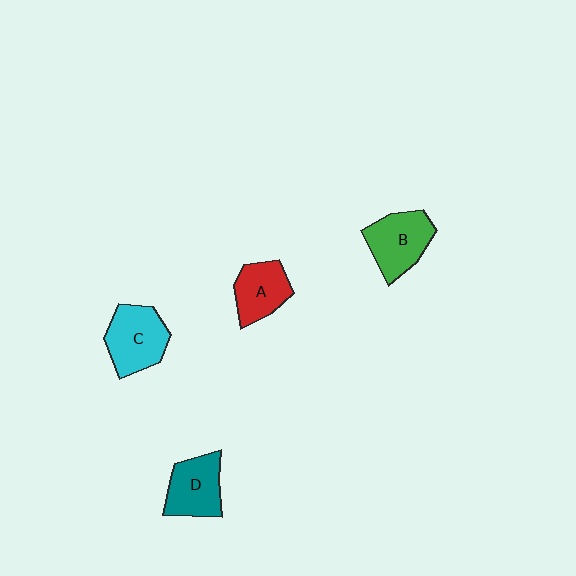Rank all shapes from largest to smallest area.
From largest to smallest: C (cyan), B (green), D (teal), A (red).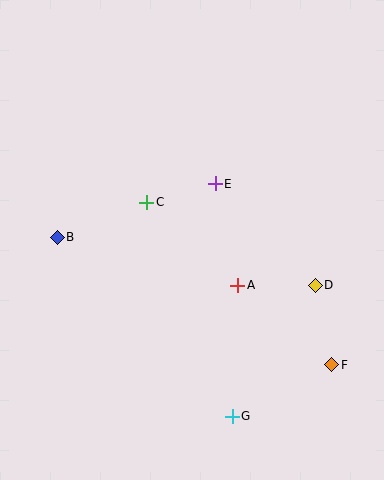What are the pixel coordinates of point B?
Point B is at (57, 237).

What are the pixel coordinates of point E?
Point E is at (215, 184).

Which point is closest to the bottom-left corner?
Point G is closest to the bottom-left corner.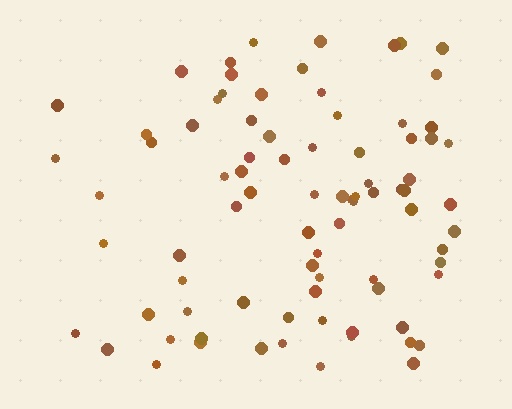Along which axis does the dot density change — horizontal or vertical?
Horizontal.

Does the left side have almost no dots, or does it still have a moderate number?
Still a moderate number, just noticeably fewer than the right.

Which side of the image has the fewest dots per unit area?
The left.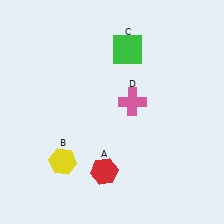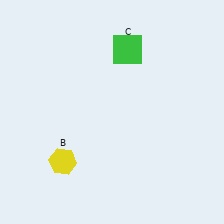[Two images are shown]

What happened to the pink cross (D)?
The pink cross (D) was removed in Image 2. It was in the top-right area of Image 1.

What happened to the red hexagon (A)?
The red hexagon (A) was removed in Image 2. It was in the bottom-left area of Image 1.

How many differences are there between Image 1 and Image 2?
There are 2 differences between the two images.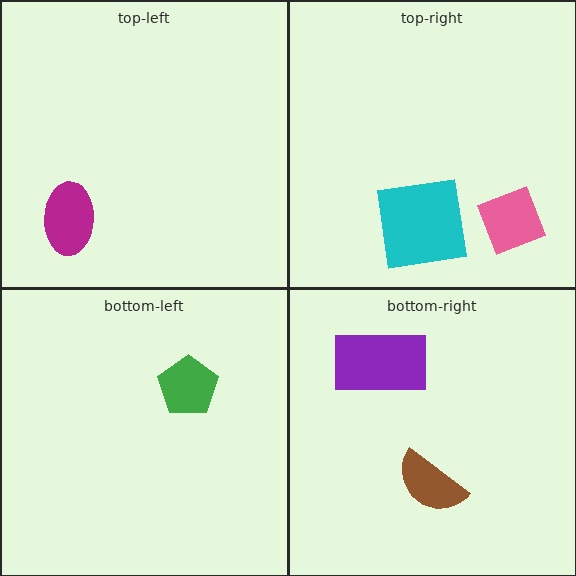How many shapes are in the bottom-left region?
1.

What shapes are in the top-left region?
The magenta ellipse.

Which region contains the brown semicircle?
The bottom-right region.